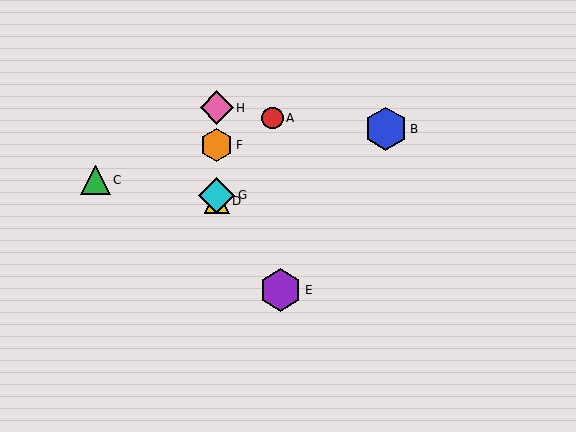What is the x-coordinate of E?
Object E is at x≈281.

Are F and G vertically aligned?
Yes, both are at x≈217.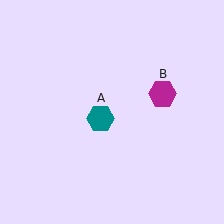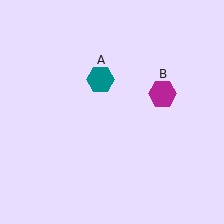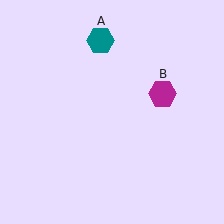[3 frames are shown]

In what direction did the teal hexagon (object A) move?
The teal hexagon (object A) moved up.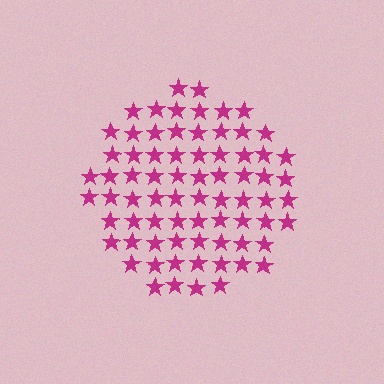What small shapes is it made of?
It is made of small stars.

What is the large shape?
The large shape is a circle.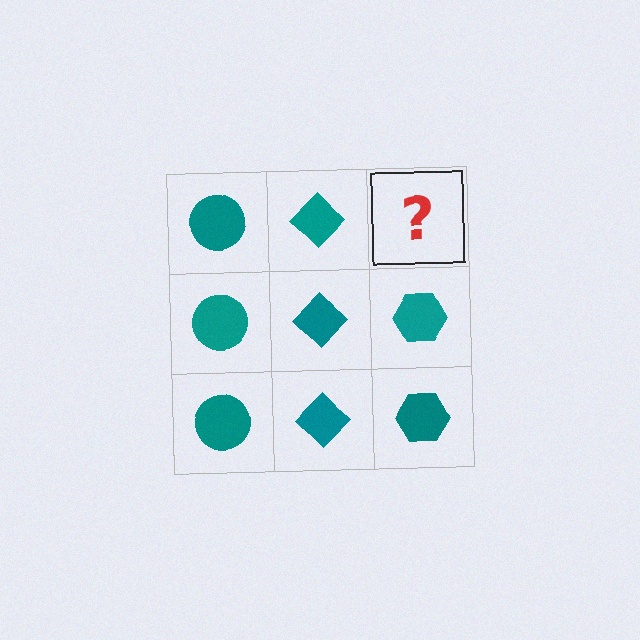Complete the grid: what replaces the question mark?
The question mark should be replaced with a teal hexagon.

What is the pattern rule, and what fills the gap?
The rule is that each column has a consistent shape. The gap should be filled with a teal hexagon.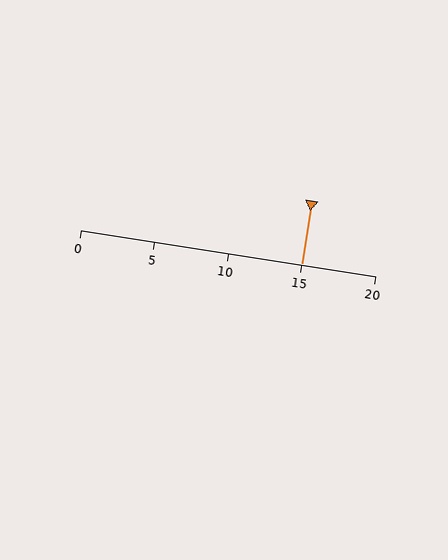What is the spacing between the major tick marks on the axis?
The major ticks are spaced 5 apart.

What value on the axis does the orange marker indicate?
The marker indicates approximately 15.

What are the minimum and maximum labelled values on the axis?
The axis runs from 0 to 20.